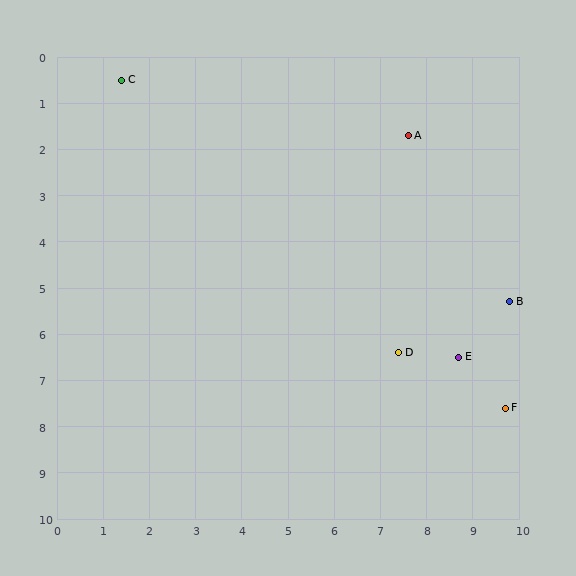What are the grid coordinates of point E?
Point E is at approximately (8.7, 6.5).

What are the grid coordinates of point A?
Point A is at approximately (7.6, 1.7).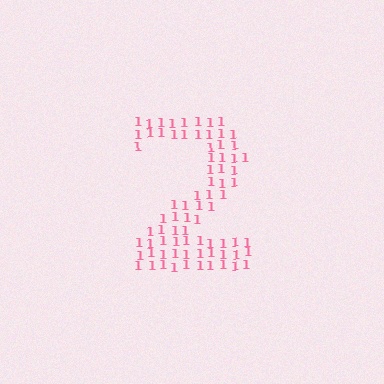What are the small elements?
The small elements are digit 1's.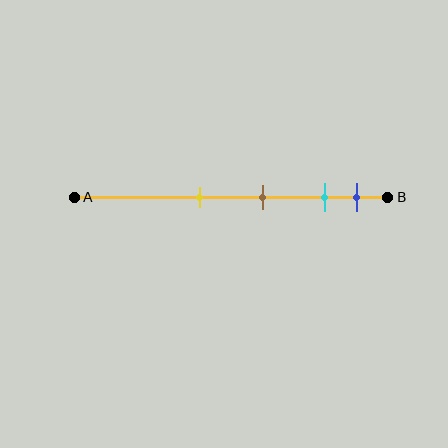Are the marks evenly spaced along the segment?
No, the marks are not evenly spaced.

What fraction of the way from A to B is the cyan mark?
The cyan mark is approximately 80% (0.8) of the way from A to B.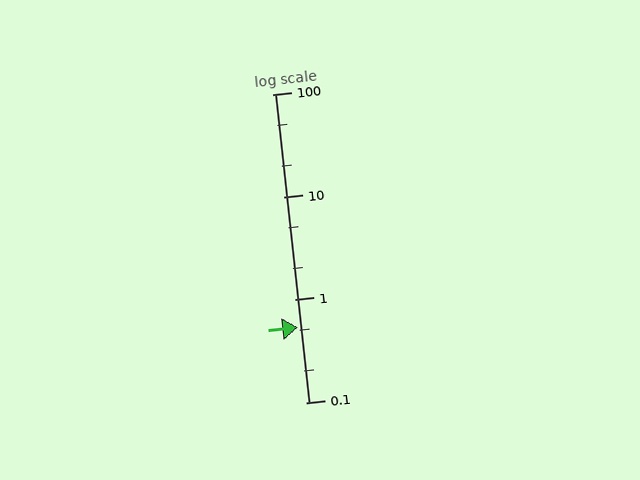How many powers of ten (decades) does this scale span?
The scale spans 3 decades, from 0.1 to 100.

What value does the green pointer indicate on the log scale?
The pointer indicates approximately 0.54.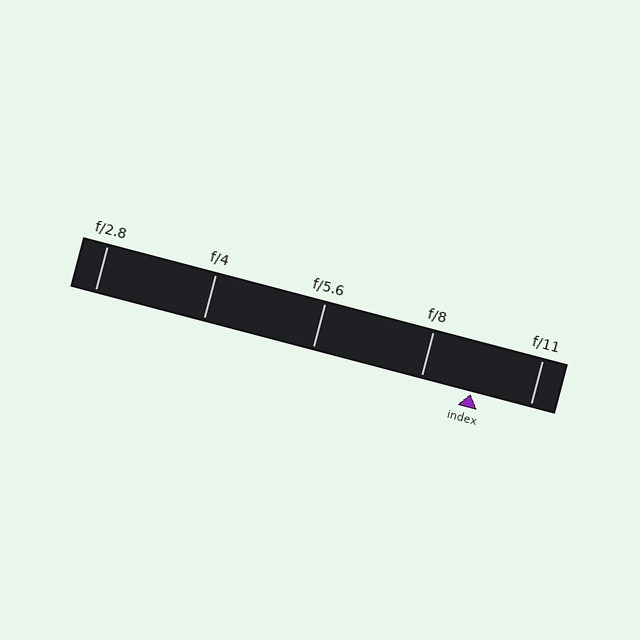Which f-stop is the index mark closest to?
The index mark is closest to f/8.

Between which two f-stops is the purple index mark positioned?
The index mark is between f/8 and f/11.